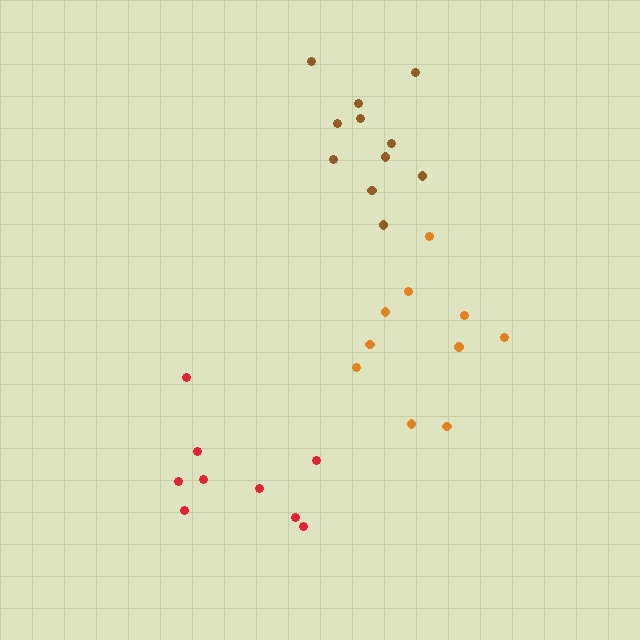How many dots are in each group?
Group 1: 11 dots, Group 2: 10 dots, Group 3: 9 dots (30 total).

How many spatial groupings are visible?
There are 3 spatial groupings.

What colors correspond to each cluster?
The clusters are colored: brown, orange, red.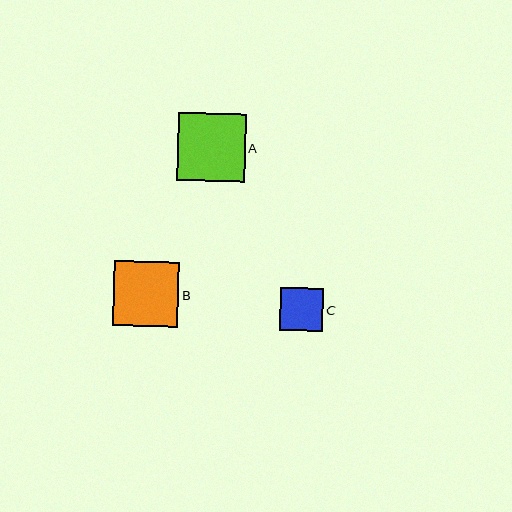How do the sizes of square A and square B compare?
Square A and square B are approximately the same size.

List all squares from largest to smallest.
From largest to smallest: A, B, C.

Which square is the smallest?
Square C is the smallest with a size of approximately 43 pixels.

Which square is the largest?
Square A is the largest with a size of approximately 68 pixels.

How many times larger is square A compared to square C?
Square A is approximately 1.6 times the size of square C.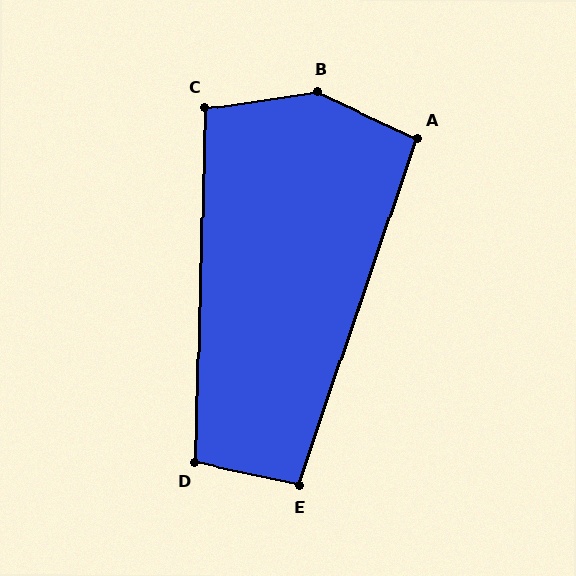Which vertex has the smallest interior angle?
A, at approximately 96 degrees.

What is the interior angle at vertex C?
Approximately 100 degrees (obtuse).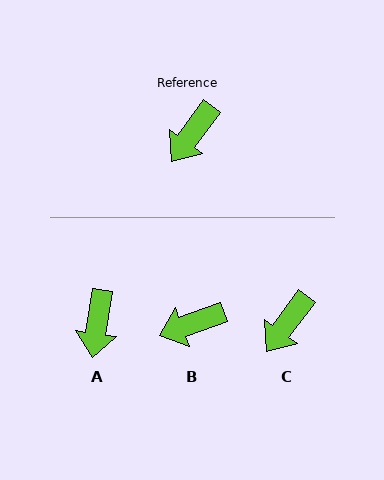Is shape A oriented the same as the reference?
No, it is off by about 28 degrees.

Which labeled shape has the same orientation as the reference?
C.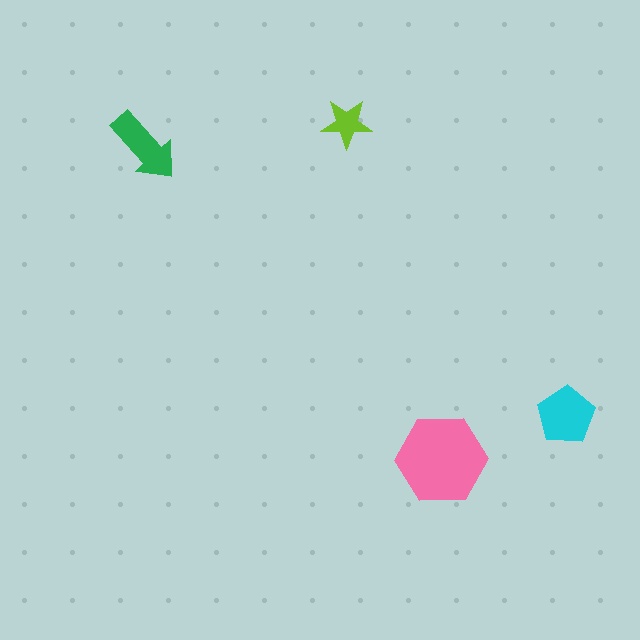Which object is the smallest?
The lime star.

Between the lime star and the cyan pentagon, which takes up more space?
The cyan pentagon.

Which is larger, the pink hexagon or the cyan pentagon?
The pink hexagon.